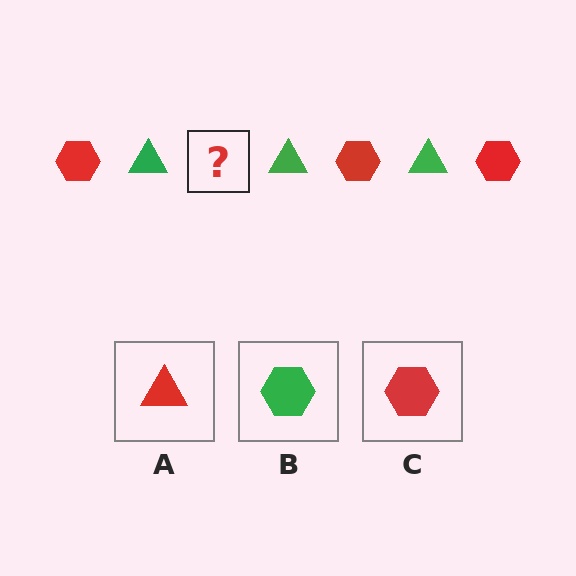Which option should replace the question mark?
Option C.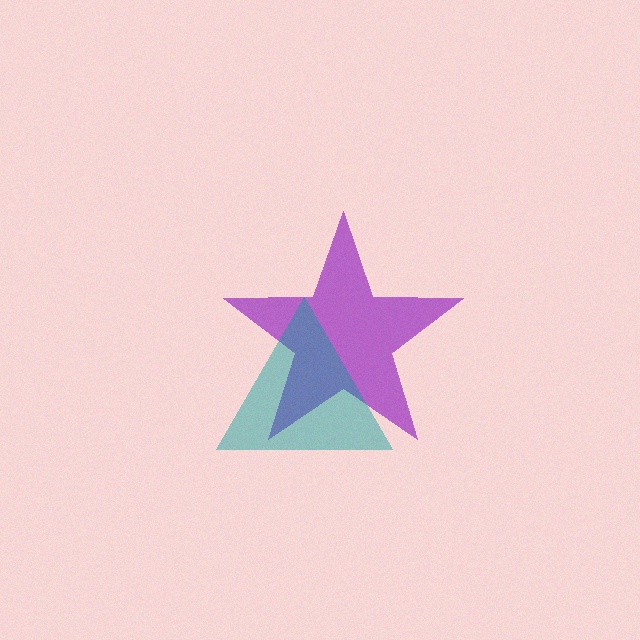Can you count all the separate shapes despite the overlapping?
Yes, there are 2 separate shapes.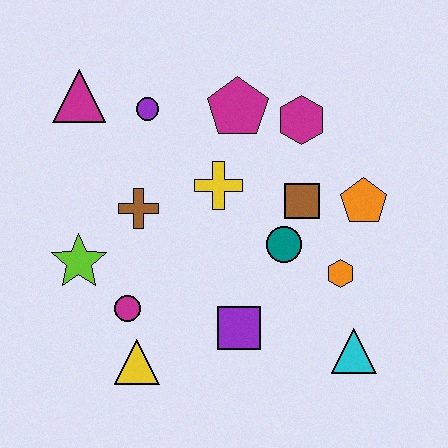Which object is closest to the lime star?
The magenta circle is closest to the lime star.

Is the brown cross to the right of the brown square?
No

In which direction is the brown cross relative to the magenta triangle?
The brown cross is below the magenta triangle.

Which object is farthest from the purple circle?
The cyan triangle is farthest from the purple circle.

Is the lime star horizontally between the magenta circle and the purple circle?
No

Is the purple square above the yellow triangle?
Yes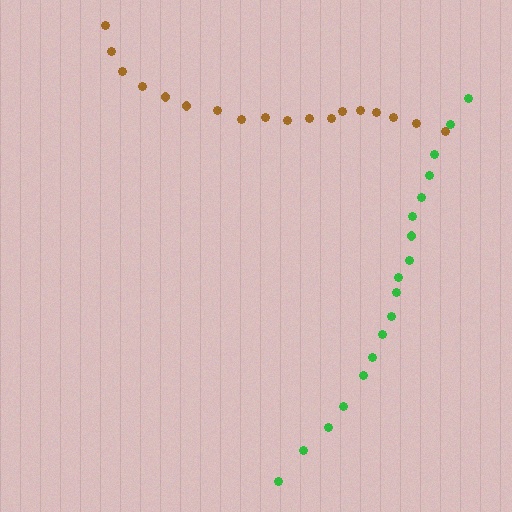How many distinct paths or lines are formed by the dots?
There are 2 distinct paths.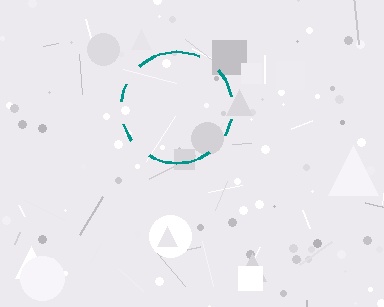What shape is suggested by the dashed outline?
The dashed outline suggests a circle.